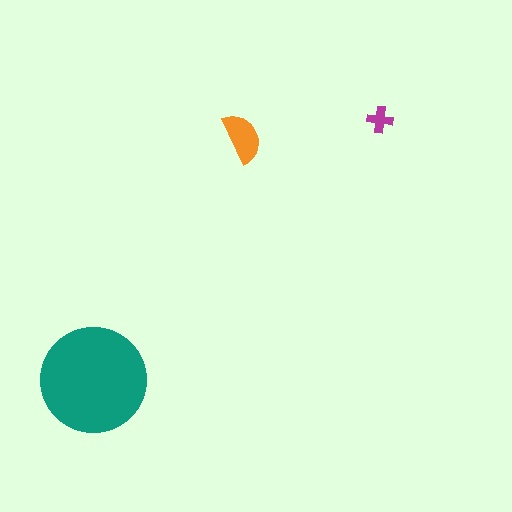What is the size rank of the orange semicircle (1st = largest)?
2nd.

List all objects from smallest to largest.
The magenta cross, the orange semicircle, the teal circle.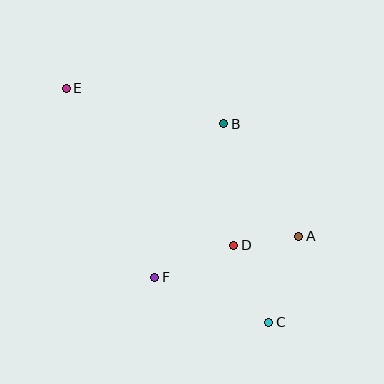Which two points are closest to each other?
Points A and D are closest to each other.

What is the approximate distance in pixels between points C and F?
The distance between C and F is approximately 122 pixels.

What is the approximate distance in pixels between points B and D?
The distance between B and D is approximately 122 pixels.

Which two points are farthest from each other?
Points C and E are farthest from each other.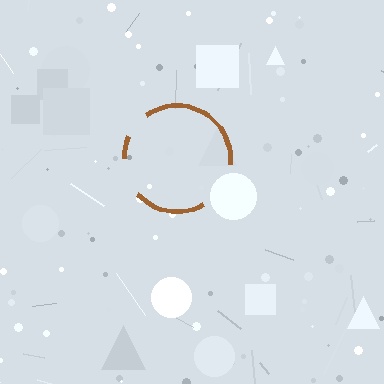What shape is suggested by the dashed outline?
The dashed outline suggests a circle.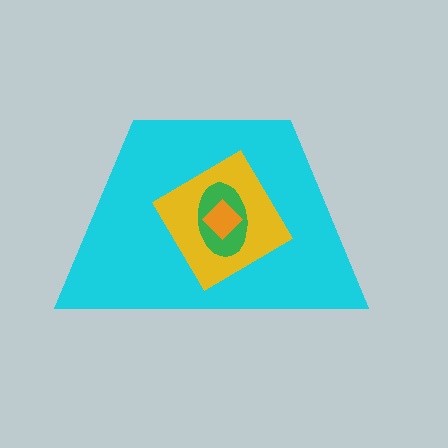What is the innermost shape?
The orange diamond.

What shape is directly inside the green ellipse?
The orange diamond.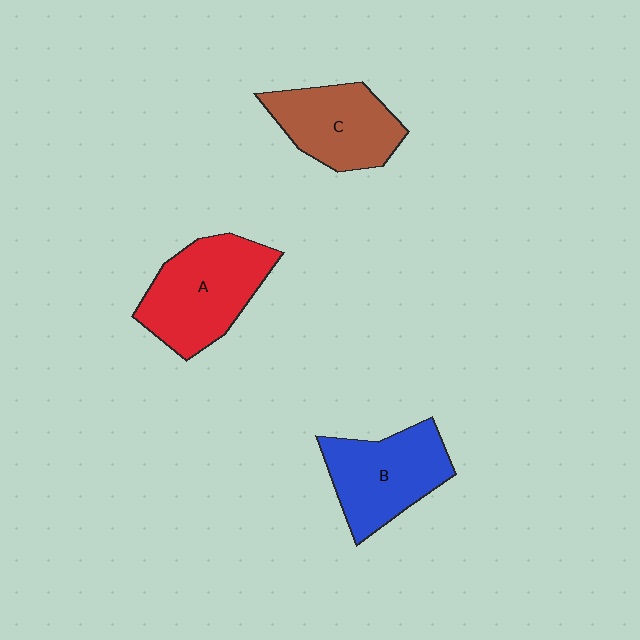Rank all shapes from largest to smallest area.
From largest to smallest: A (red), B (blue), C (brown).